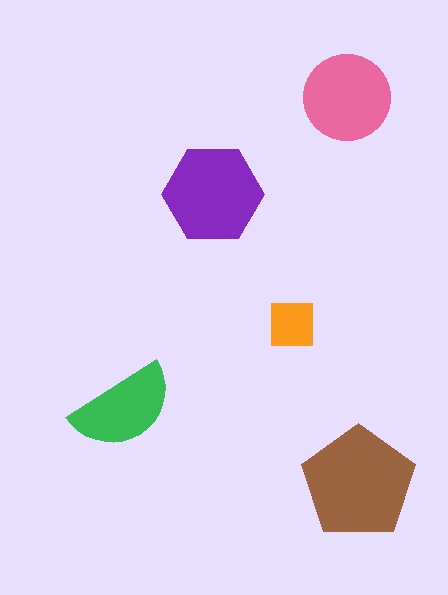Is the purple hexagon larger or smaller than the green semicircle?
Larger.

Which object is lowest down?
The brown pentagon is bottommost.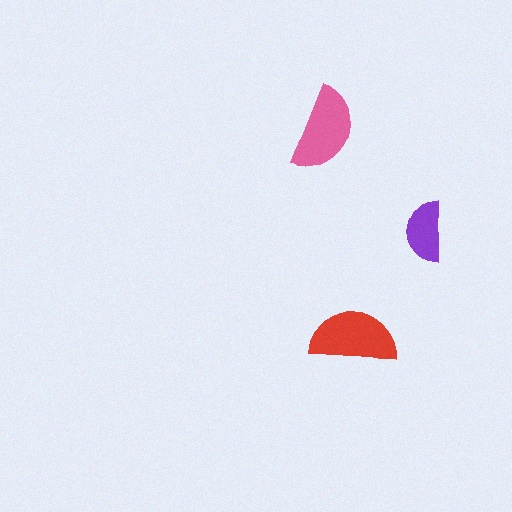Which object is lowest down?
The red semicircle is bottommost.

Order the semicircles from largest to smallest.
the red one, the pink one, the purple one.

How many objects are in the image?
There are 3 objects in the image.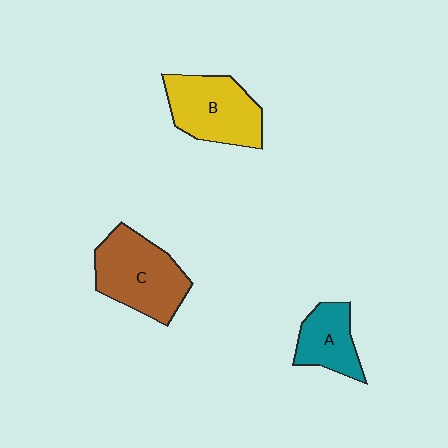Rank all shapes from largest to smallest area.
From largest to smallest: C (brown), B (yellow), A (teal).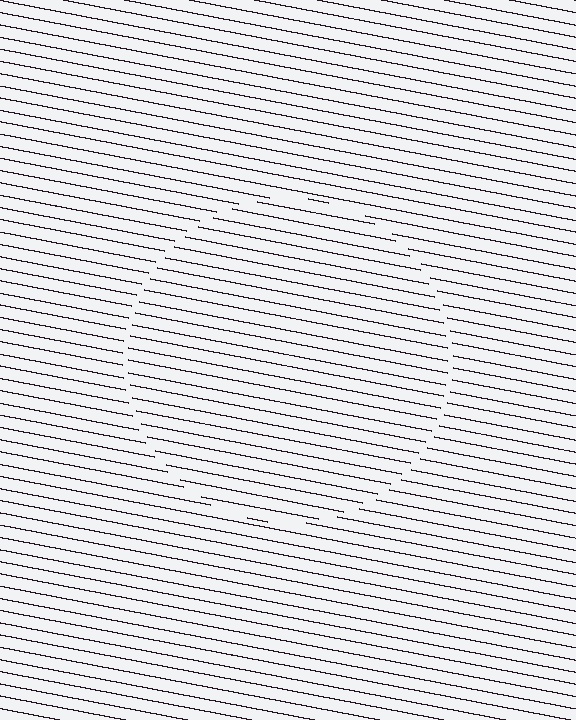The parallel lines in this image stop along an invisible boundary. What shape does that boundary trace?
An illusory circle. The interior of the shape contains the same grating, shifted by half a period — the contour is defined by the phase discontinuity where line-ends from the inner and outer gratings abut.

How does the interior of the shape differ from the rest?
The interior of the shape contains the same grating, shifted by half a period — the contour is defined by the phase discontinuity where line-ends from the inner and outer gratings abut.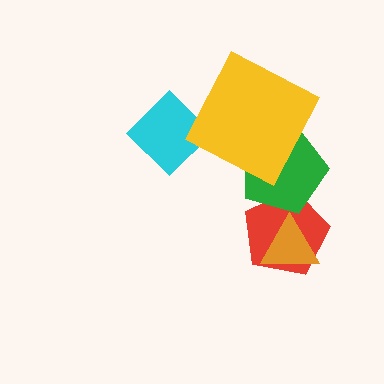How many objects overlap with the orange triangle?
1 object overlaps with the orange triangle.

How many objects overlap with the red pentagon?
2 objects overlap with the red pentagon.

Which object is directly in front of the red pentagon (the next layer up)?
The orange triangle is directly in front of the red pentagon.